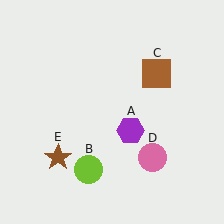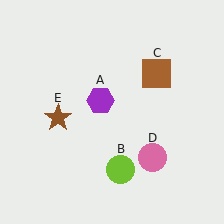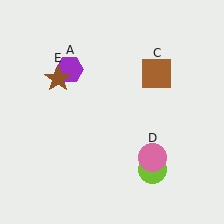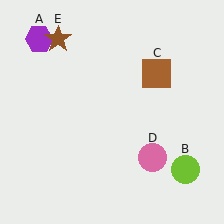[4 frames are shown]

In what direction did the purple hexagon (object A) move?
The purple hexagon (object A) moved up and to the left.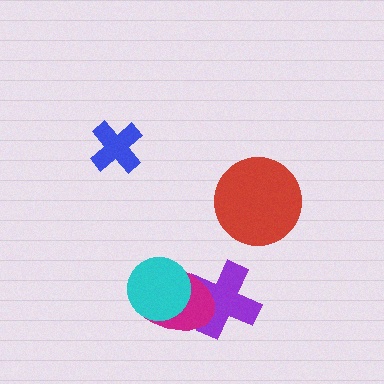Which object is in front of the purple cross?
The magenta ellipse is in front of the purple cross.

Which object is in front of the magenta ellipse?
The cyan circle is in front of the magenta ellipse.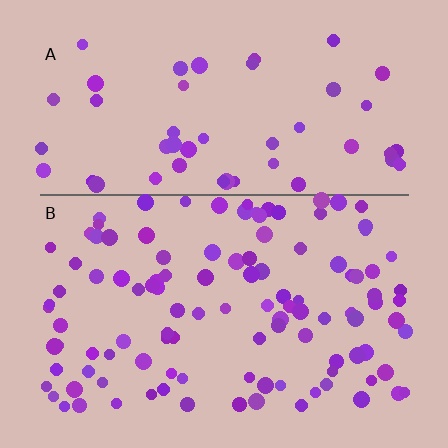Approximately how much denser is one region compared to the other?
Approximately 2.2× — region B over region A.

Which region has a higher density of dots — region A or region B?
B (the bottom).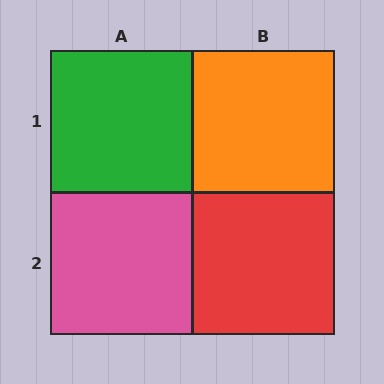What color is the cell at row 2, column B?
Red.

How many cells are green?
1 cell is green.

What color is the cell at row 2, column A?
Pink.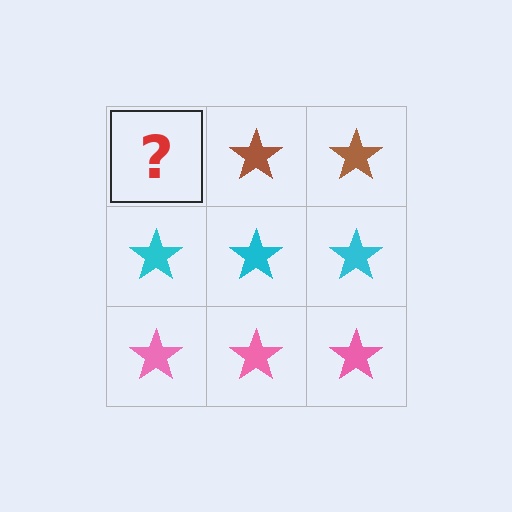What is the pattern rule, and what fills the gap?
The rule is that each row has a consistent color. The gap should be filled with a brown star.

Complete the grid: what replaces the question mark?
The question mark should be replaced with a brown star.